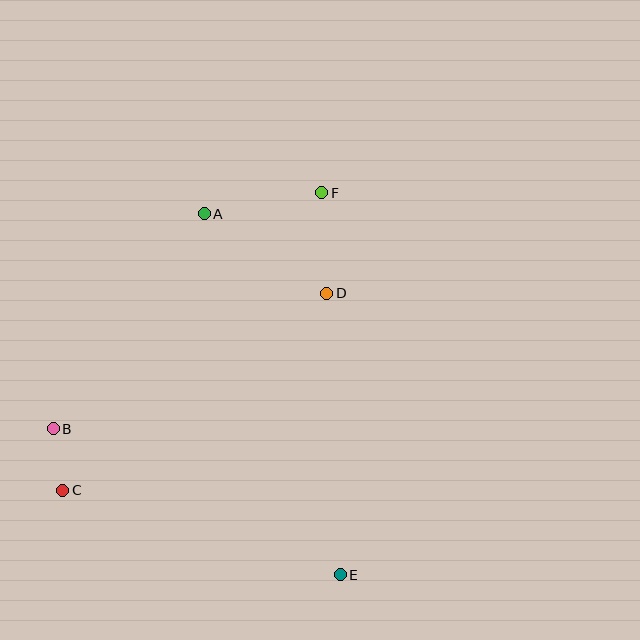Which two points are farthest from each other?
Points C and F are farthest from each other.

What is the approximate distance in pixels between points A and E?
The distance between A and E is approximately 386 pixels.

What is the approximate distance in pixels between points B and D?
The distance between B and D is approximately 305 pixels.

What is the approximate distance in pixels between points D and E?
The distance between D and E is approximately 282 pixels.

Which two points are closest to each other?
Points B and C are closest to each other.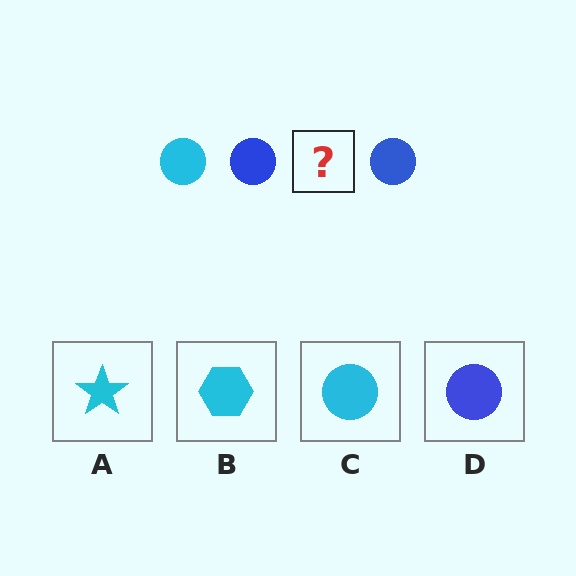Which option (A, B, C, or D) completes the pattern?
C.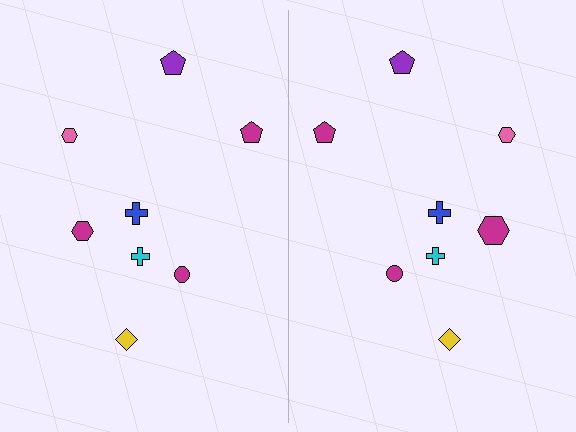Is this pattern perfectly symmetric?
No, the pattern is not perfectly symmetric. The magenta hexagon on the right side has a different size than its mirror counterpart.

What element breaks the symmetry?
The magenta hexagon on the right side has a different size than its mirror counterpart.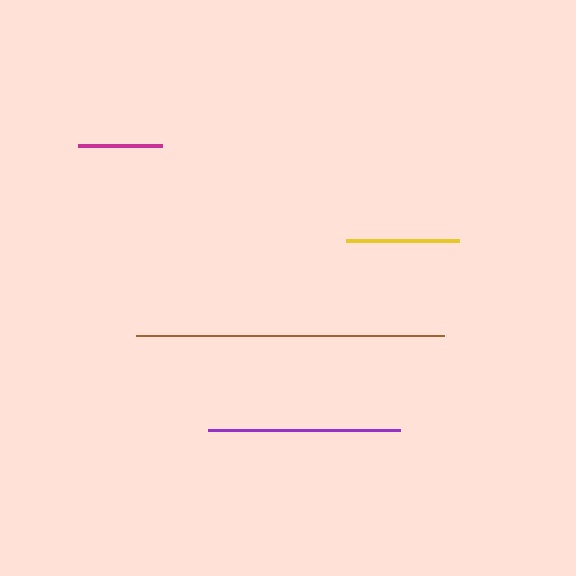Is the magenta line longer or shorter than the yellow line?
The yellow line is longer than the magenta line.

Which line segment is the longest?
The brown line is the longest at approximately 308 pixels.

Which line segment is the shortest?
The magenta line is the shortest at approximately 84 pixels.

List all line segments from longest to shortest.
From longest to shortest: brown, purple, yellow, magenta.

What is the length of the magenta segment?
The magenta segment is approximately 84 pixels long.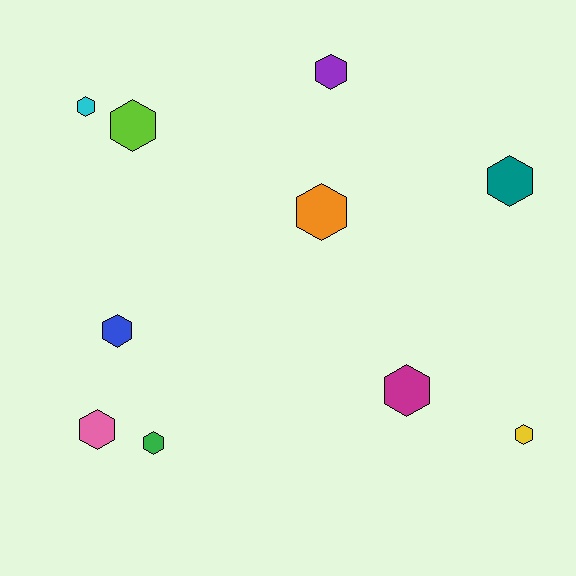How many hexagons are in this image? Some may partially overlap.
There are 10 hexagons.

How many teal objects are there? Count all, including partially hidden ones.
There is 1 teal object.